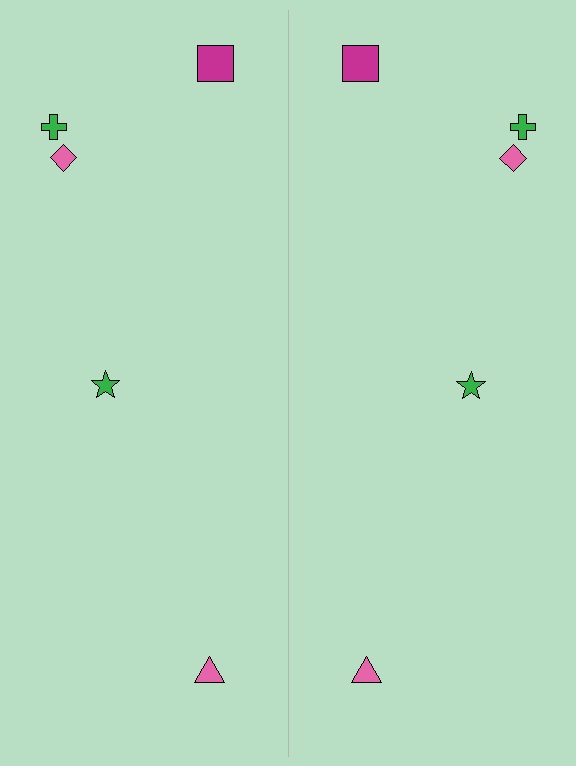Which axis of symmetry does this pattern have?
The pattern has a vertical axis of symmetry running through the center of the image.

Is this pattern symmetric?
Yes, this pattern has bilateral (reflection) symmetry.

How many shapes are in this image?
There are 10 shapes in this image.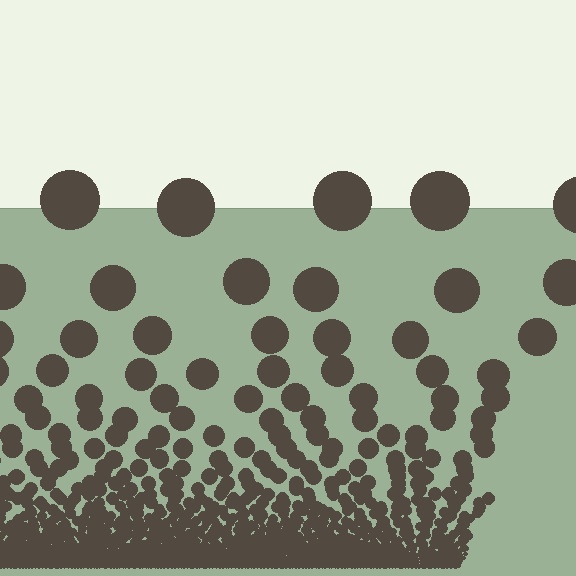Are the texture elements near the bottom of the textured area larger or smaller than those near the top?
Smaller. The gradient is inverted — elements near the bottom are smaller and denser.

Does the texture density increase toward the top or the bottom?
Density increases toward the bottom.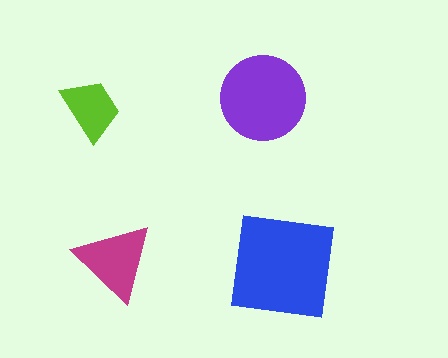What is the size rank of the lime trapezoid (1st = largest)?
4th.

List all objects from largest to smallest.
The blue square, the purple circle, the magenta triangle, the lime trapezoid.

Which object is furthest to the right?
The blue square is rightmost.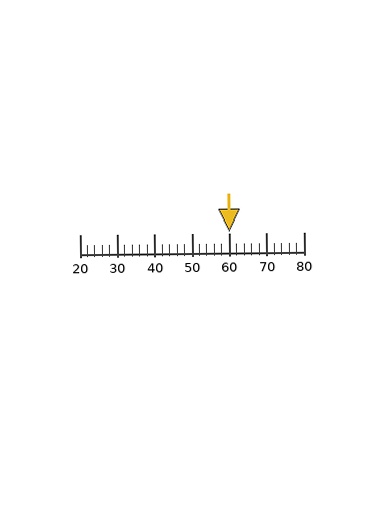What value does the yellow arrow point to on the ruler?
The yellow arrow points to approximately 60.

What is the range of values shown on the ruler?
The ruler shows values from 20 to 80.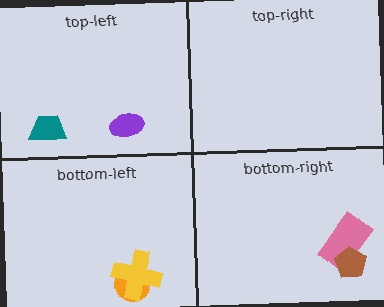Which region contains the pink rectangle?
The bottom-right region.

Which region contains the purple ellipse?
The top-left region.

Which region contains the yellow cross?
The bottom-left region.